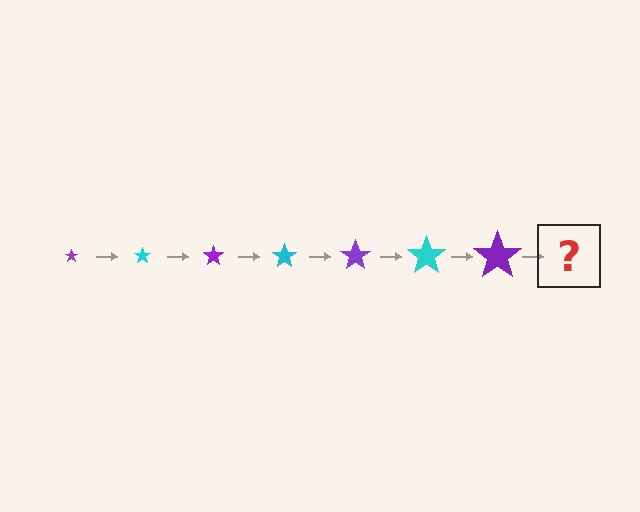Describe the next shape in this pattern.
It should be a cyan star, larger than the previous one.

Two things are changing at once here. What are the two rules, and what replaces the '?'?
The two rules are that the star grows larger each step and the color cycles through purple and cyan. The '?' should be a cyan star, larger than the previous one.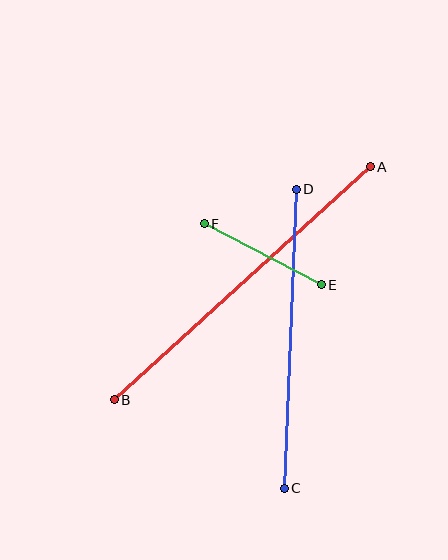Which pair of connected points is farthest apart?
Points A and B are farthest apart.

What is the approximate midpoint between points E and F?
The midpoint is at approximately (263, 254) pixels.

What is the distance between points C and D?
The distance is approximately 299 pixels.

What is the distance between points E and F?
The distance is approximately 132 pixels.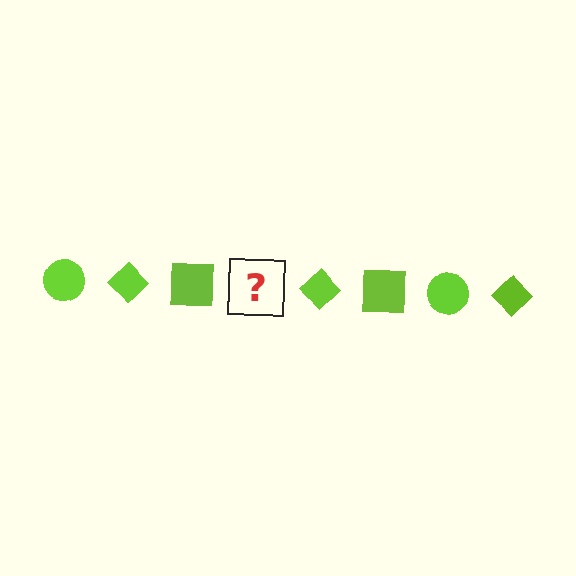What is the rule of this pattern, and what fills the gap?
The rule is that the pattern cycles through circle, diamond, square shapes in lime. The gap should be filled with a lime circle.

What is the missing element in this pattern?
The missing element is a lime circle.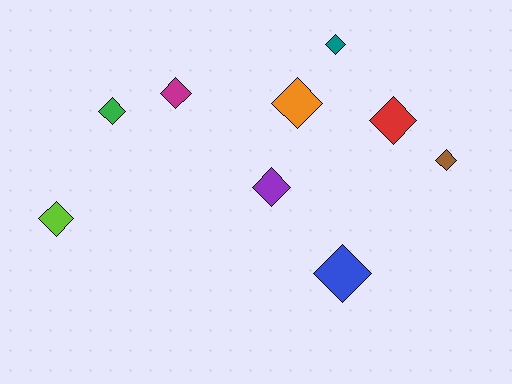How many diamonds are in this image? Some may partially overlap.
There are 9 diamonds.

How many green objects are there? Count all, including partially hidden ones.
There is 1 green object.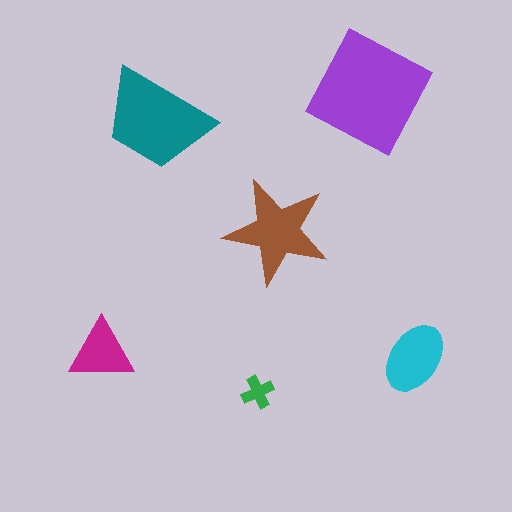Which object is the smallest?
The green cross.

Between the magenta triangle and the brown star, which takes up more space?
The brown star.